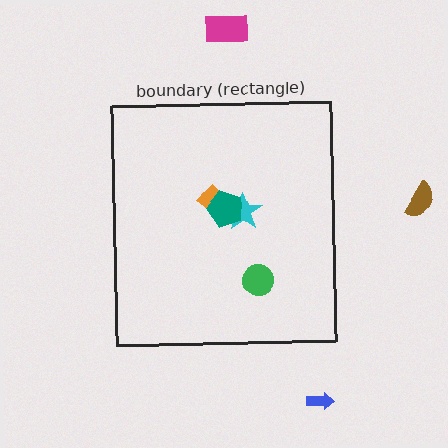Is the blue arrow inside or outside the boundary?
Outside.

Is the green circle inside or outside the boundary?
Inside.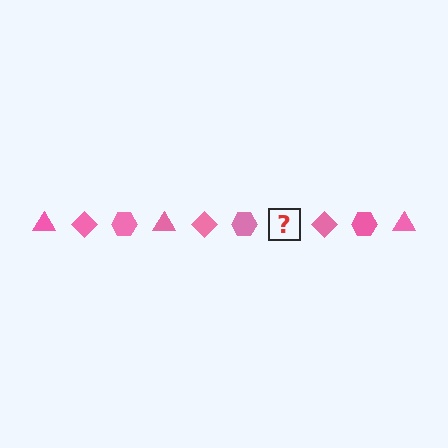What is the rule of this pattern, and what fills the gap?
The rule is that the pattern cycles through triangle, diamond, hexagon shapes in pink. The gap should be filled with a pink triangle.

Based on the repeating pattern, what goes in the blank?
The blank should be a pink triangle.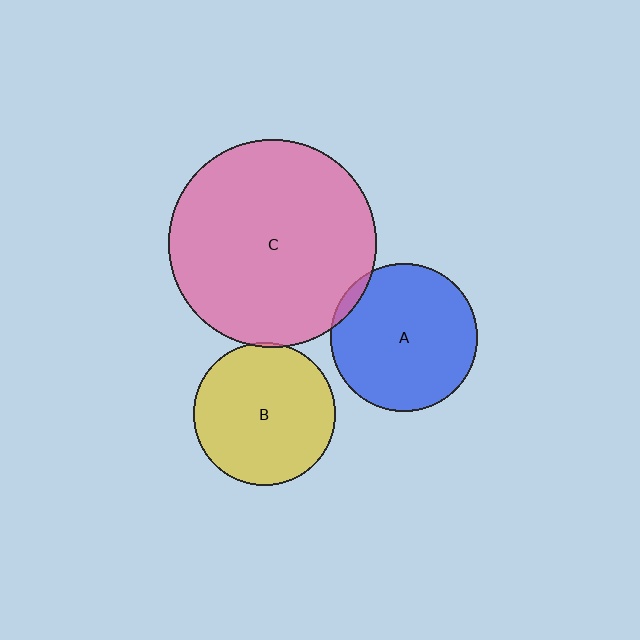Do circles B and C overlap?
Yes.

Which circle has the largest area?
Circle C (pink).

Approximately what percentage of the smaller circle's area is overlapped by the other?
Approximately 5%.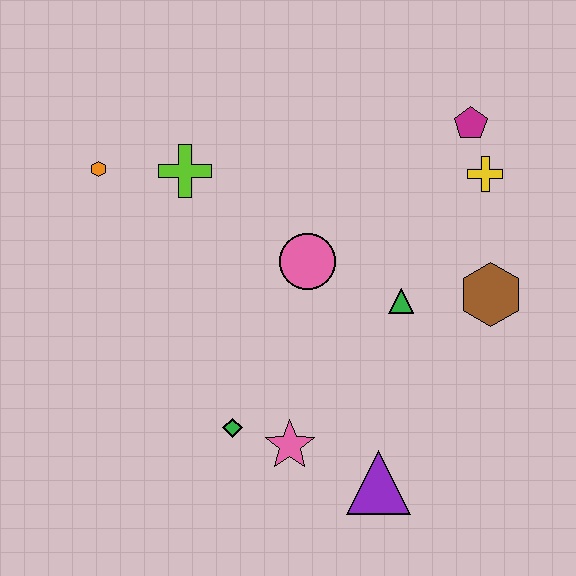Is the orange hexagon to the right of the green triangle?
No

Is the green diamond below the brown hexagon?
Yes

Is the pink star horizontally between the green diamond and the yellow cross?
Yes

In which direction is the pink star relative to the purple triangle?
The pink star is to the left of the purple triangle.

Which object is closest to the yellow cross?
The magenta pentagon is closest to the yellow cross.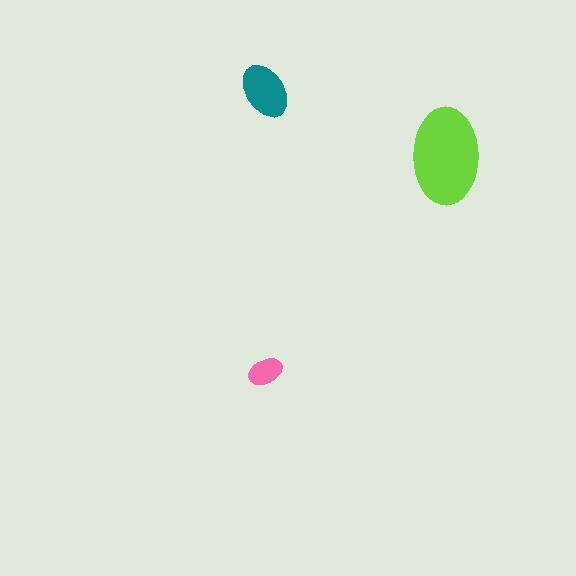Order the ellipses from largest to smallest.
the lime one, the teal one, the pink one.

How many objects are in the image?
There are 3 objects in the image.